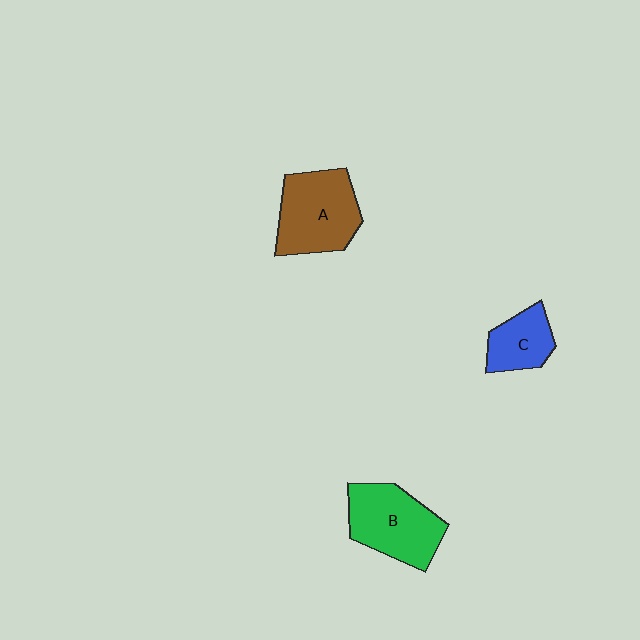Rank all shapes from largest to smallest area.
From largest to smallest: A (brown), B (green), C (blue).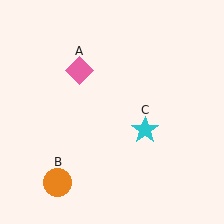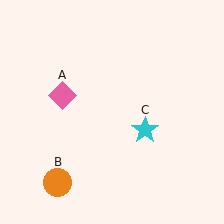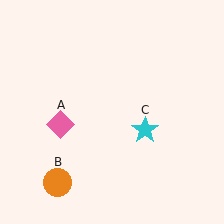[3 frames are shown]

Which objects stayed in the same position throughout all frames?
Orange circle (object B) and cyan star (object C) remained stationary.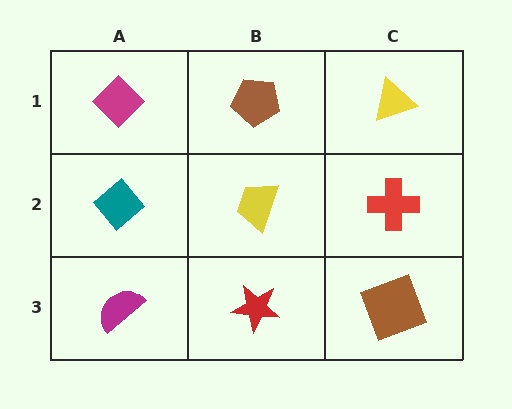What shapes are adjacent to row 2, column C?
A yellow triangle (row 1, column C), a brown square (row 3, column C), a yellow trapezoid (row 2, column B).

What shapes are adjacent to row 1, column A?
A teal diamond (row 2, column A), a brown pentagon (row 1, column B).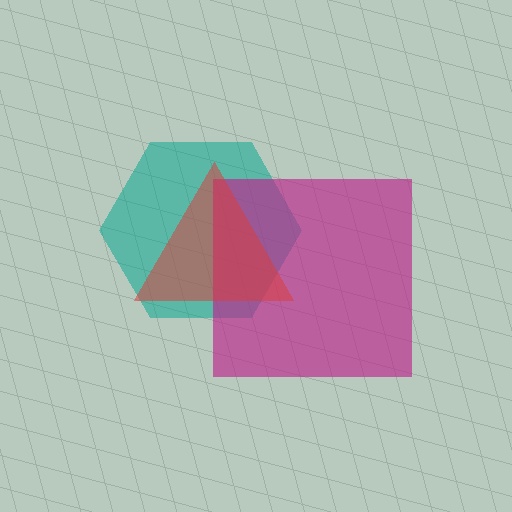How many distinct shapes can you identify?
There are 3 distinct shapes: a teal hexagon, a magenta square, a red triangle.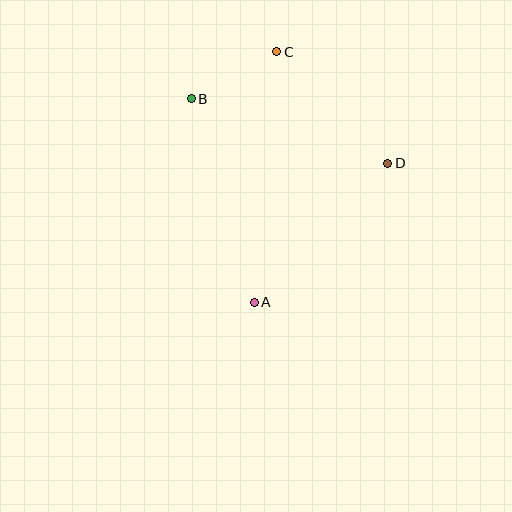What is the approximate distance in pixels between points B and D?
The distance between B and D is approximately 206 pixels.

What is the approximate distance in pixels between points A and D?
The distance between A and D is approximately 192 pixels.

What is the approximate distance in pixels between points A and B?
The distance between A and B is approximately 213 pixels.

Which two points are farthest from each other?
Points A and C are farthest from each other.